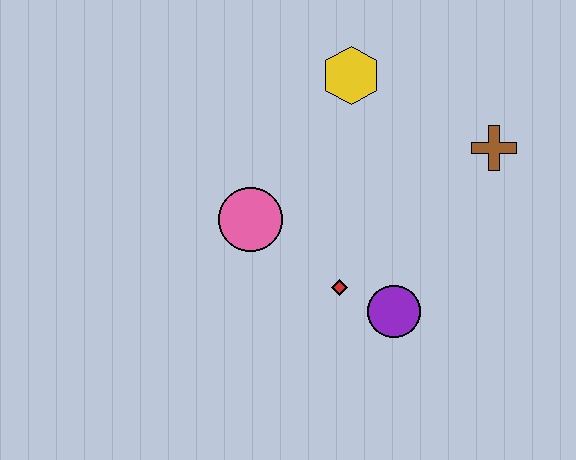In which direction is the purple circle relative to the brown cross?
The purple circle is below the brown cross.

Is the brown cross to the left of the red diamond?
No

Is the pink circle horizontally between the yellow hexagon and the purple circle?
No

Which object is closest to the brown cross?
The yellow hexagon is closest to the brown cross.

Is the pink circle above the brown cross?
No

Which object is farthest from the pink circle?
The brown cross is farthest from the pink circle.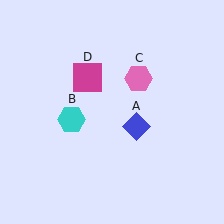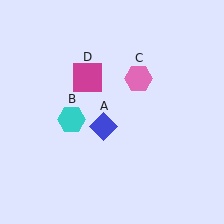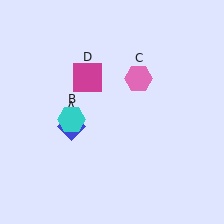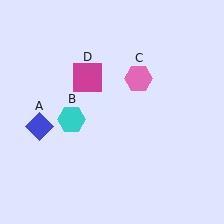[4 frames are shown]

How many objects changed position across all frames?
1 object changed position: blue diamond (object A).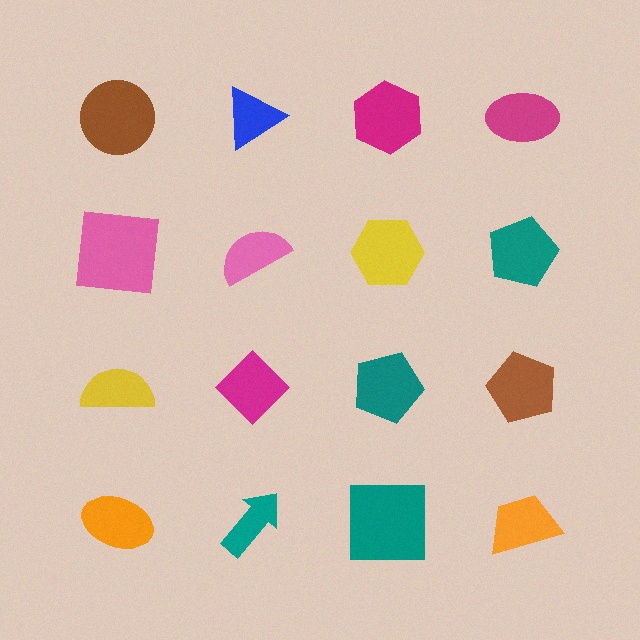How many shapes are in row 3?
4 shapes.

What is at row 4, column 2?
A teal arrow.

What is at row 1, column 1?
A brown circle.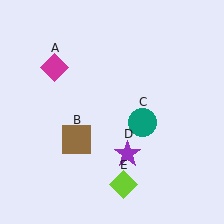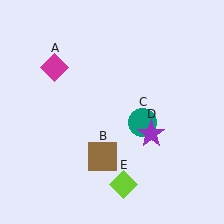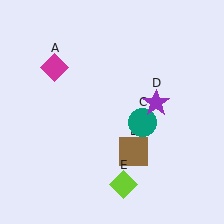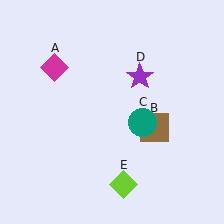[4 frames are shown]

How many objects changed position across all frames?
2 objects changed position: brown square (object B), purple star (object D).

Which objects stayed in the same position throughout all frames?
Magenta diamond (object A) and teal circle (object C) and lime diamond (object E) remained stationary.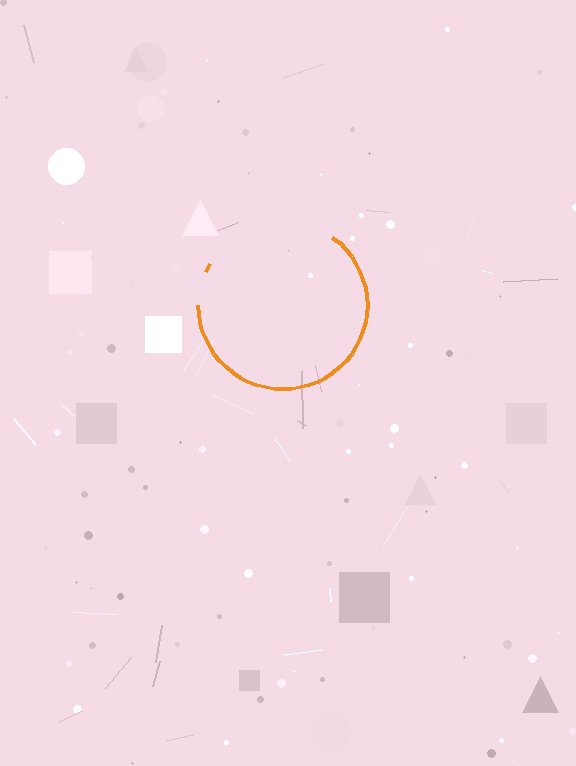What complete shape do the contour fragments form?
The contour fragments form a circle.